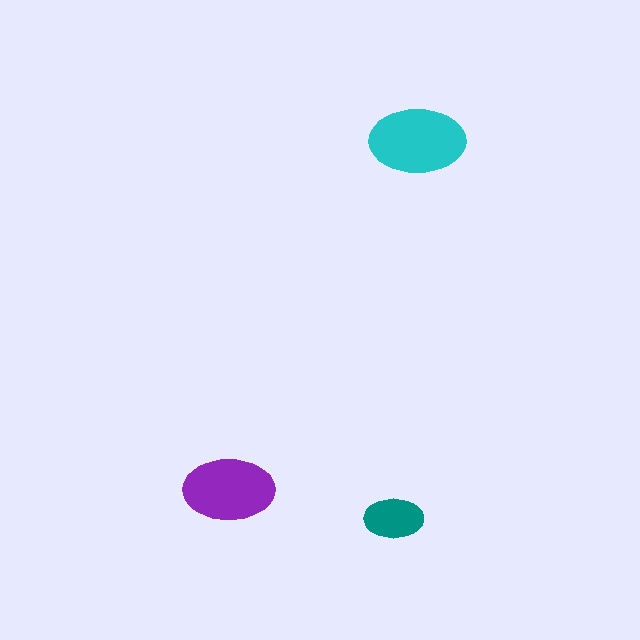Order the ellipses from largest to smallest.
the cyan one, the purple one, the teal one.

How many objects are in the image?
There are 3 objects in the image.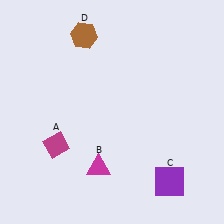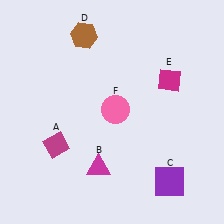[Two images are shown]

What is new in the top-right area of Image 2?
A pink circle (F) was added in the top-right area of Image 2.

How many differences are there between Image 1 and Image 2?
There are 2 differences between the two images.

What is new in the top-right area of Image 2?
A magenta diamond (E) was added in the top-right area of Image 2.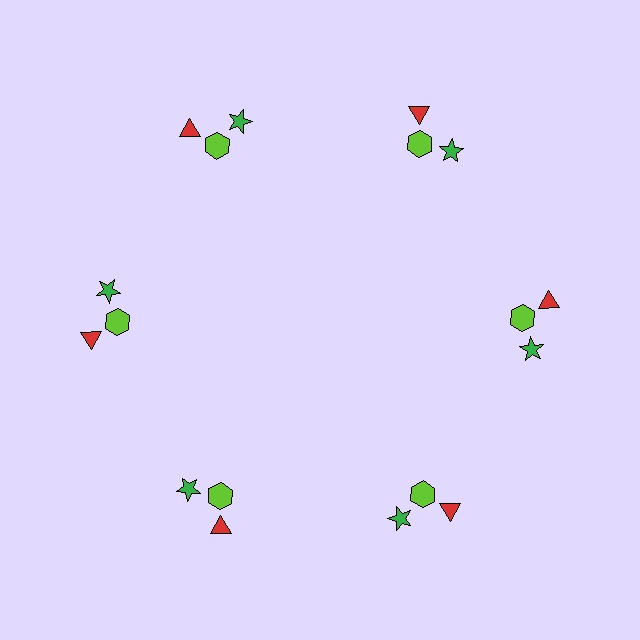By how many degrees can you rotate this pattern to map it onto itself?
The pattern maps onto itself every 60 degrees of rotation.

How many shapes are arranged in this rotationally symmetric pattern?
There are 18 shapes, arranged in 6 groups of 3.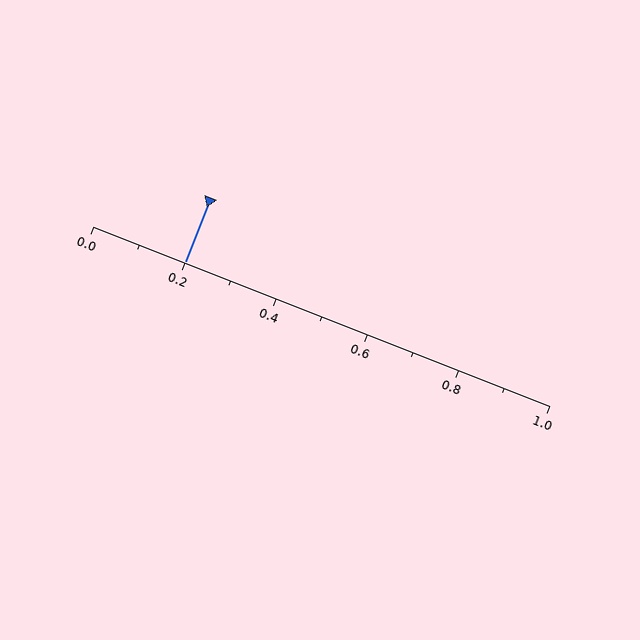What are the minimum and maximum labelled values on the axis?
The axis runs from 0.0 to 1.0.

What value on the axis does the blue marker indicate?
The marker indicates approximately 0.2.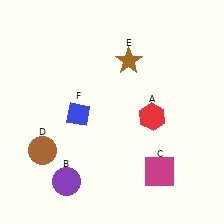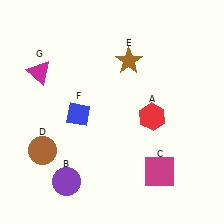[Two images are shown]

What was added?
A magenta triangle (G) was added in Image 2.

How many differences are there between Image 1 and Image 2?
There is 1 difference between the two images.